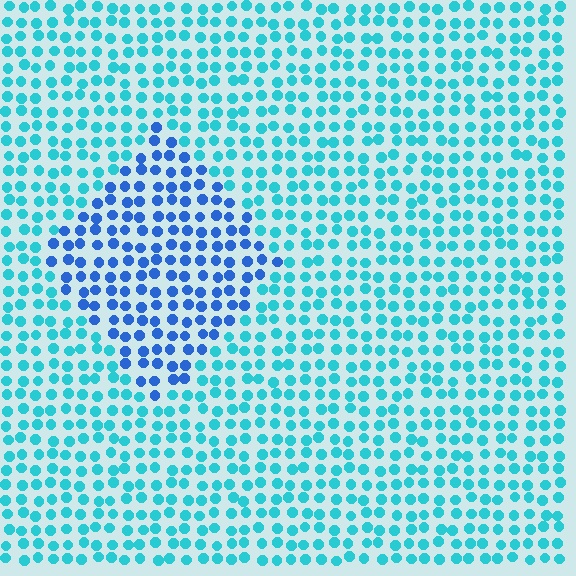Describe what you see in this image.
The image is filled with small cyan elements in a uniform arrangement. A diamond-shaped region is visible where the elements are tinted to a slightly different hue, forming a subtle color boundary.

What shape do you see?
I see a diamond.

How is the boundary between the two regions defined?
The boundary is defined purely by a slight shift in hue (about 36 degrees). Spacing, size, and orientation are identical on both sides.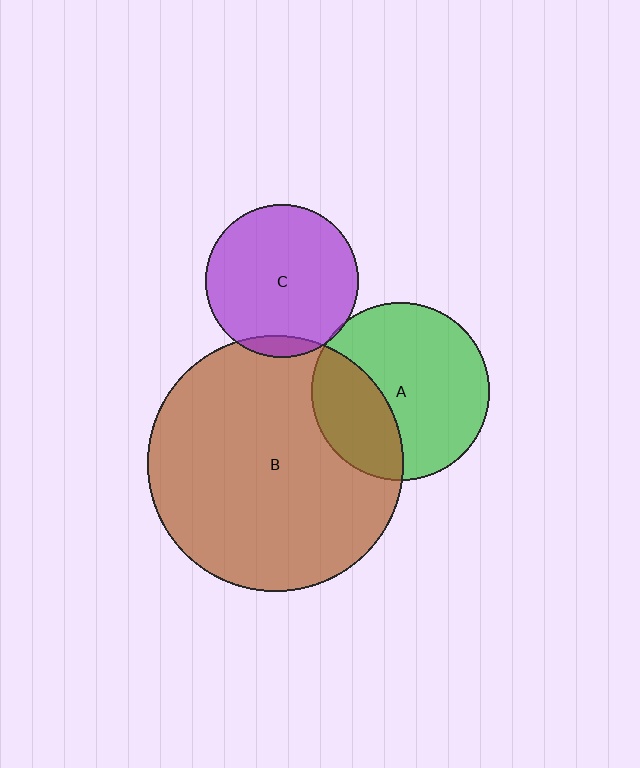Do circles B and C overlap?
Yes.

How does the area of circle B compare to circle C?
Approximately 2.8 times.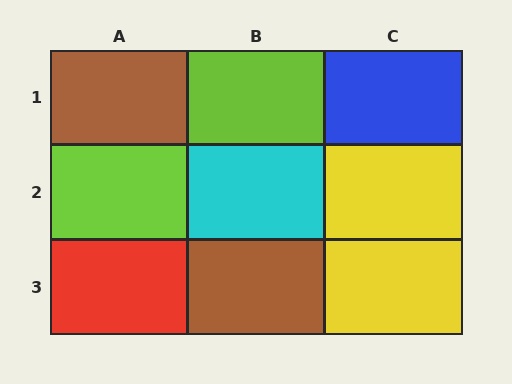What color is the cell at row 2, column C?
Yellow.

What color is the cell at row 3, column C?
Yellow.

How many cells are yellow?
2 cells are yellow.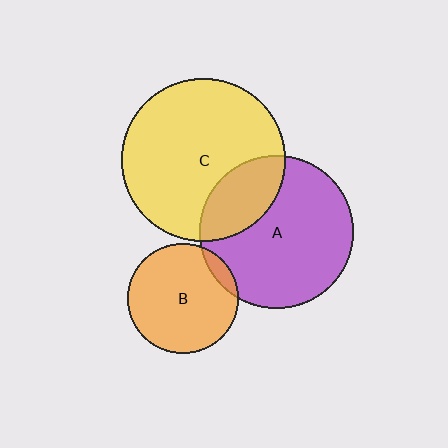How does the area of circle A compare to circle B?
Approximately 1.9 times.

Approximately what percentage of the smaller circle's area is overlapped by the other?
Approximately 25%.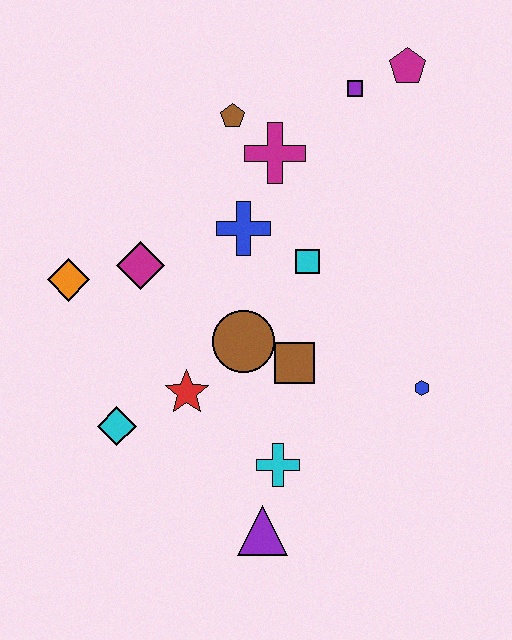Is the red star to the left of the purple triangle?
Yes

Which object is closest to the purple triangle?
The cyan cross is closest to the purple triangle.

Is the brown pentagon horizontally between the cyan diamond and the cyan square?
Yes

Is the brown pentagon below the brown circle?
No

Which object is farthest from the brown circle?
The magenta pentagon is farthest from the brown circle.